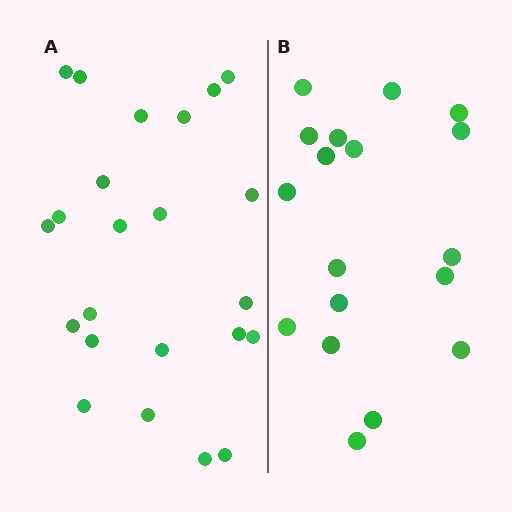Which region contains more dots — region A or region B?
Region A (the left region) has more dots.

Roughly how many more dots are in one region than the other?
Region A has about 5 more dots than region B.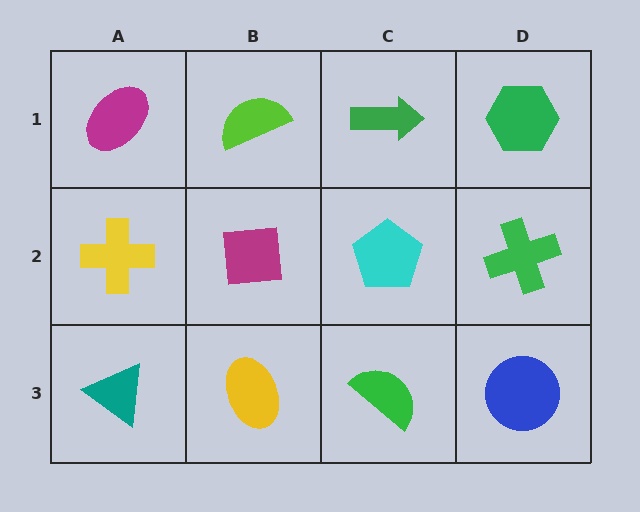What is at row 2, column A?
A yellow cross.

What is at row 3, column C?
A green semicircle.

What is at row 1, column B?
A lime semicircle.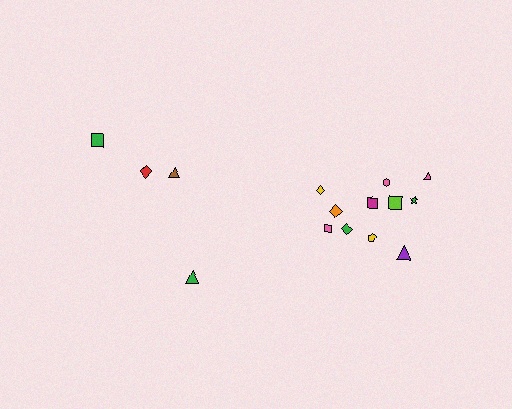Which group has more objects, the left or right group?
The right group.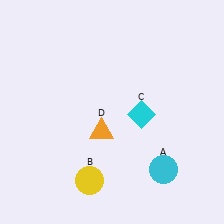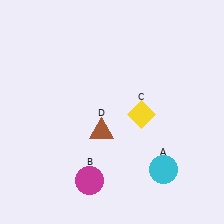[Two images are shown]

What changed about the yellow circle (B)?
In Image 1, B is yellow. In Image 2, it changed to magenta.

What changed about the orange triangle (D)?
In Image 1, D is orange. In Image 2, it changed to brown.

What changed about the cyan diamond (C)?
In Image 1, C is cyan. In Image 2, it changed to yellow.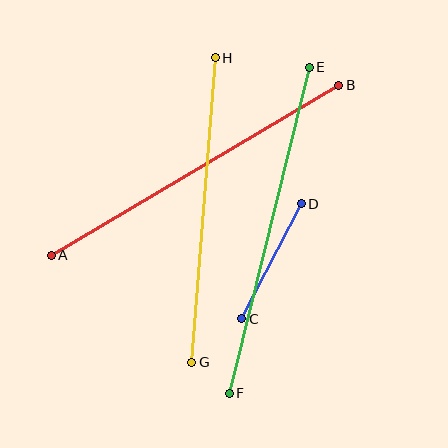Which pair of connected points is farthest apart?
Points E and F are farthest apart.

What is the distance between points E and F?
The distance is approximately 335 pixels.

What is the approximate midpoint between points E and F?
The midpoint is at approximately (269, 230) pixels.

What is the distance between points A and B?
The distance is approximately 334 pixels.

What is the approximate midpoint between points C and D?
The midpoint is at approximately (272, 261) pixels.